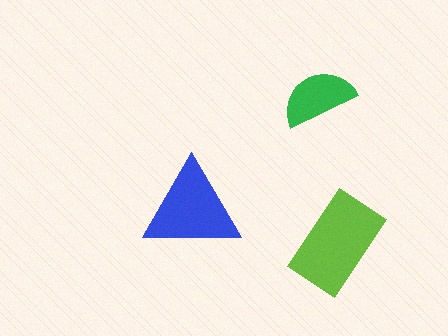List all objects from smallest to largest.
The green semicircle, the blue triangle, the lime rectangle.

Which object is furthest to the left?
The blue triangle is leftmost.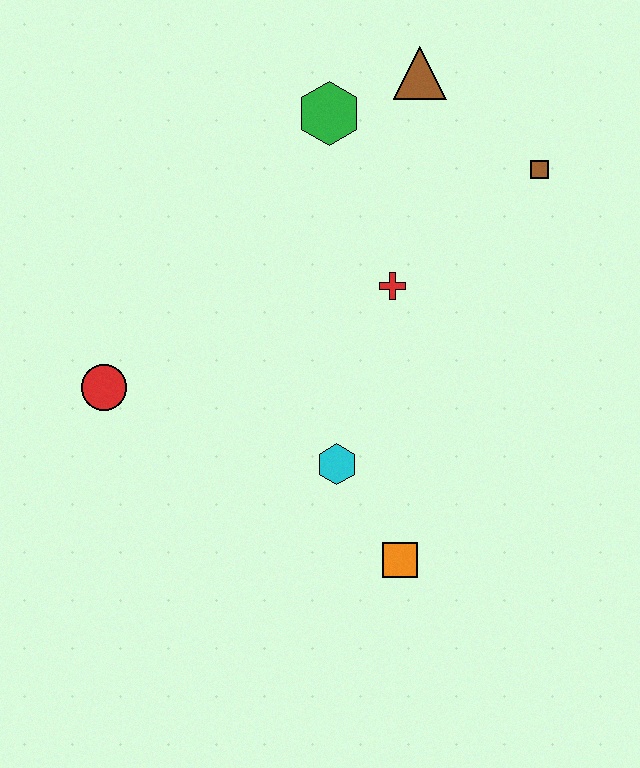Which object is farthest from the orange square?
The brown triangle is farthest from the orange square.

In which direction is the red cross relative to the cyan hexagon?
The red cross is above the cyan hexagon.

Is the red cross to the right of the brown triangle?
No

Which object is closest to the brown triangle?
The green hexagon is closest to the brown triangle.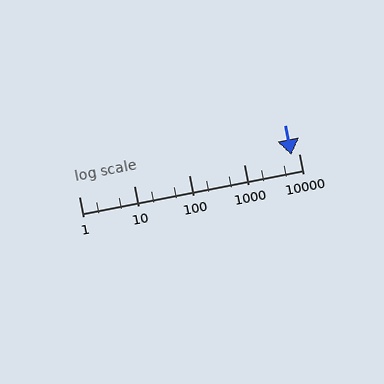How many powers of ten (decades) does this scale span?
The scale spans 4 decades, from 1 to 10000.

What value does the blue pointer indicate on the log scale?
The pointer indicates approximately 7400.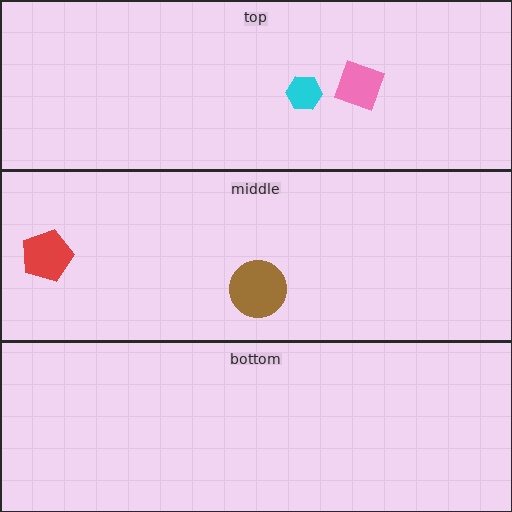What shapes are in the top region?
The pink diamond, the cyan hexagon.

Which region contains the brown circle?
The middle region.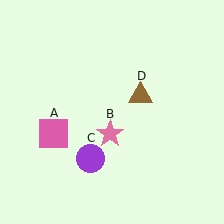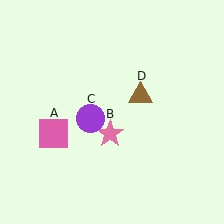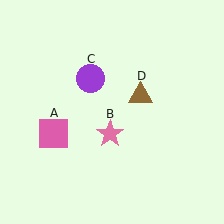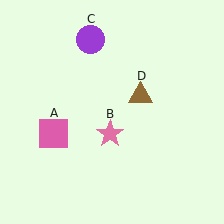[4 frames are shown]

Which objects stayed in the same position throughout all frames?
Pink square (object A) and pink star (object B) and brown triangle (object D) remained stationary.